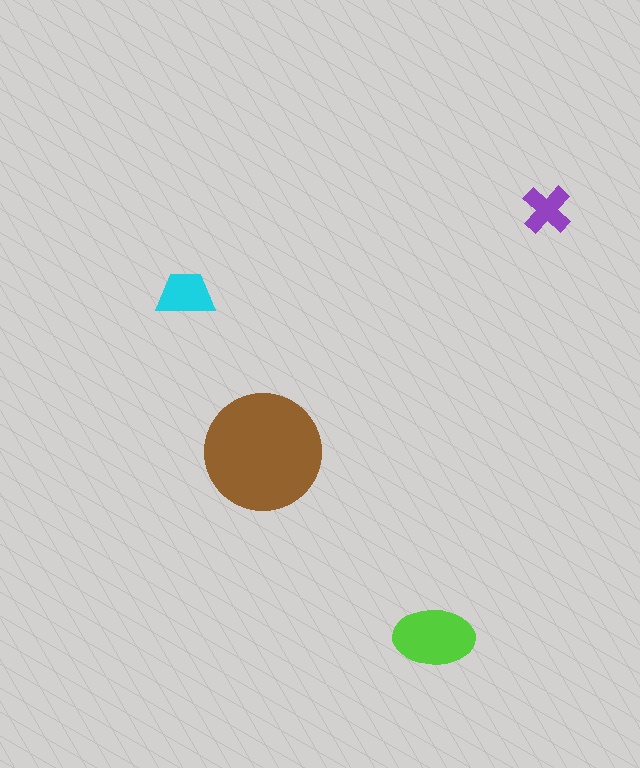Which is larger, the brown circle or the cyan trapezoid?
The brown circle.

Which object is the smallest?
The purple cross.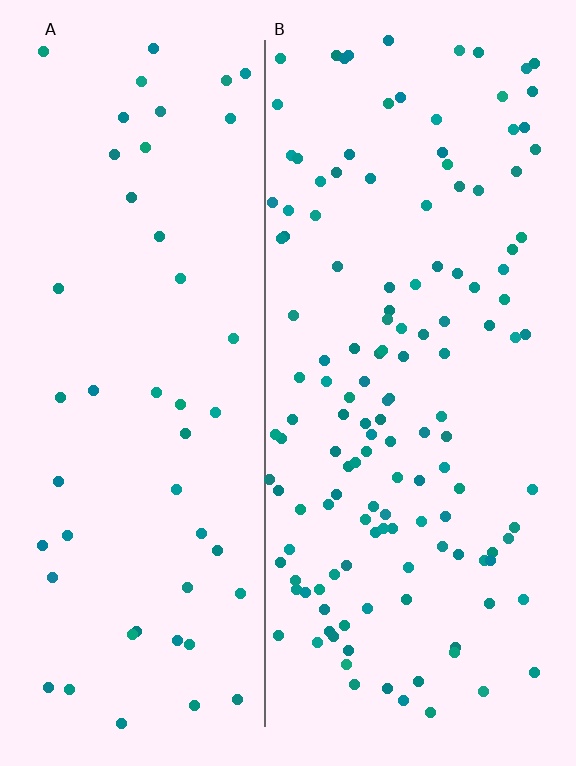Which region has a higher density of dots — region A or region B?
B (the right).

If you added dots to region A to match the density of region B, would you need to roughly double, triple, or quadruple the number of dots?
Approximately triple.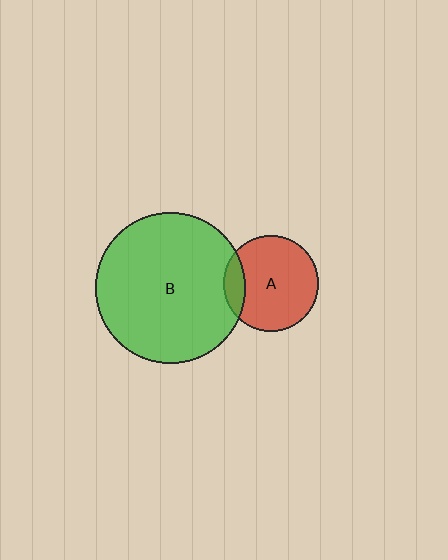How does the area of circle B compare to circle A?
Approximately 2.5 times.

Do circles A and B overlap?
Yes.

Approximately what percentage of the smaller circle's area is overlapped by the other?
Approximately 15%.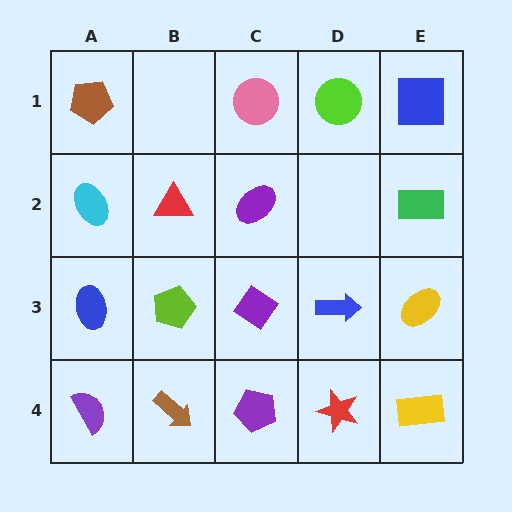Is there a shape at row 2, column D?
No, that cell is empty.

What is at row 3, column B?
A lime pentagon.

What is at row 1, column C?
A pink circle.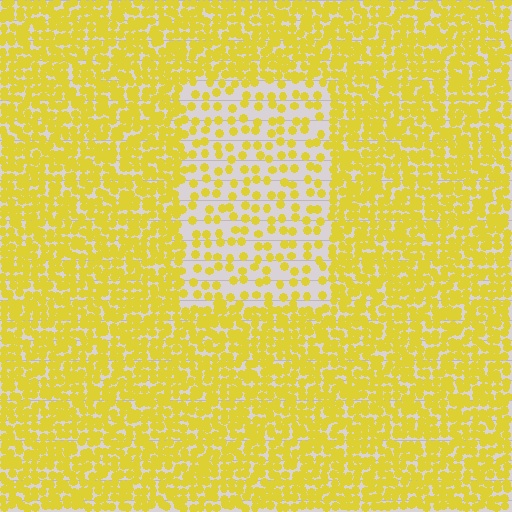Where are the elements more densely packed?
The elements are more densely packed outside the rectangle boundary.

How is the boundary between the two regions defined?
The boundary is defined by a change in element density (approximately 2.6x ratio). All elements are the same color, size, and shape.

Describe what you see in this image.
The image contains small yellow elements arranged at two different densities. A rectangle-shaped region is visible where the elements are less densely packed than the surrounding area.